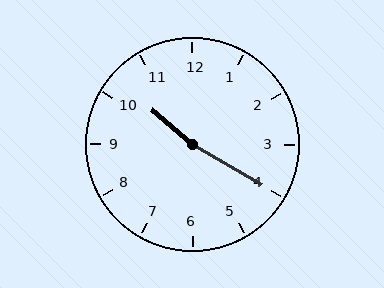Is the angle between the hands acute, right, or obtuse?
It is obtuse.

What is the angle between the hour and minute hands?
Approximately 170 degrees.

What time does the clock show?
10:20.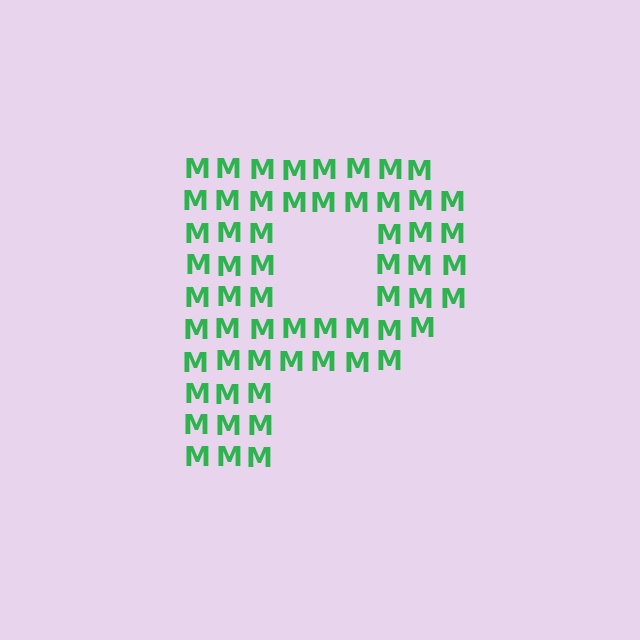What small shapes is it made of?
It is made of small letter M's.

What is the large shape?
The large shape is the letter P.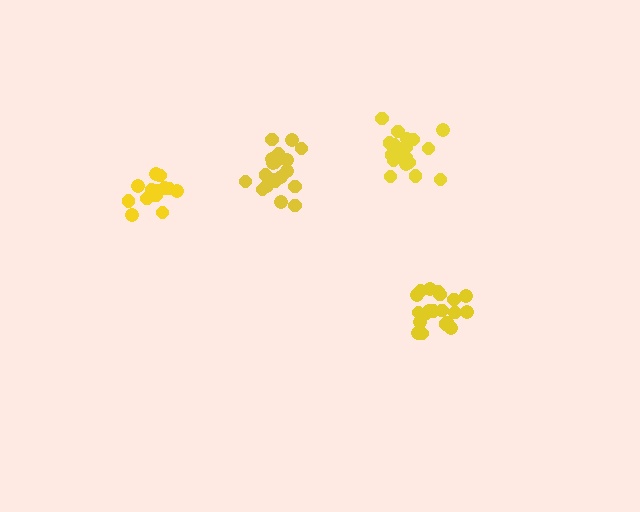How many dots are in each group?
Group 1: 20 dots, Group 2: 20 dots, Group 3: 20 dots, Group 4: 14 dots (74 total).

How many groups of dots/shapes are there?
There are 4 groups.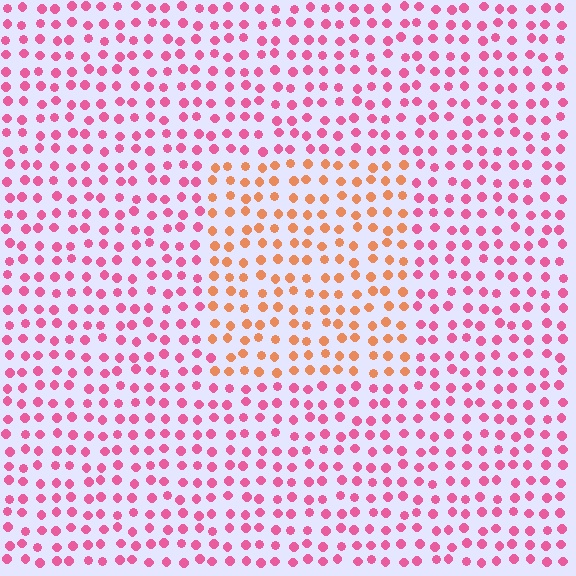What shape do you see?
I see a rectangle.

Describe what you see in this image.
The image is filled with small pink elements in a uniform arrangement. A rectangle-shaped region is visible where the elements are tinted to a slightly different hue, forming a subtle color boundary.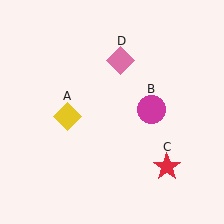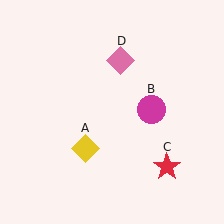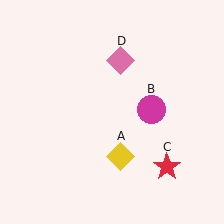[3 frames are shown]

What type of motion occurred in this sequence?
The yellow diamond (object A) rotated counterclockwise around the center of the scene.